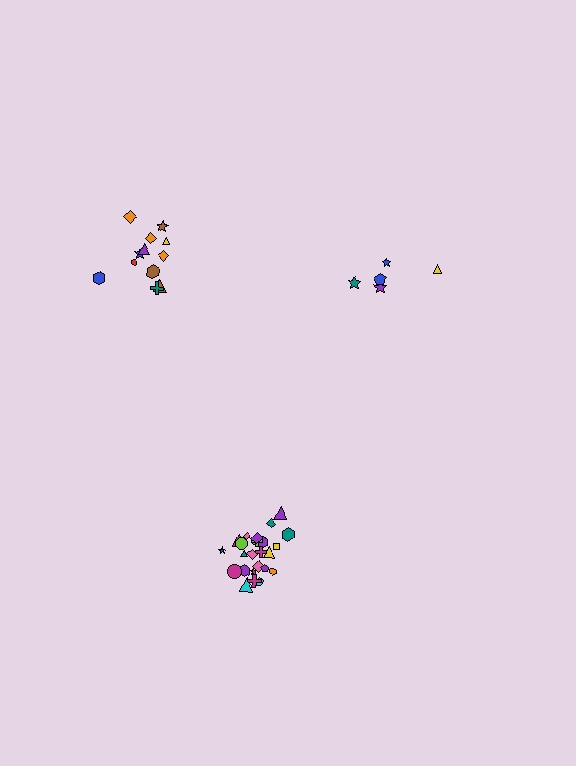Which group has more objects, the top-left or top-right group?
The top-left group.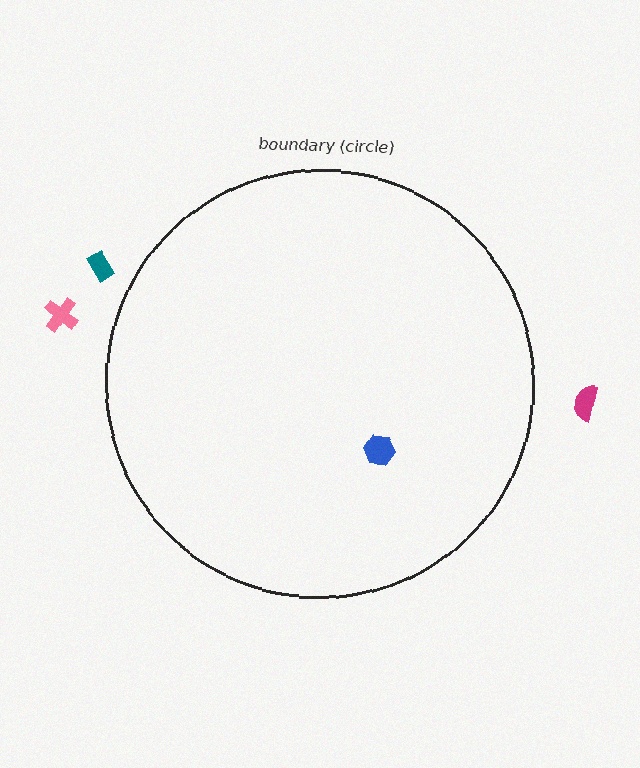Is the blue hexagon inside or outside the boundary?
Inside.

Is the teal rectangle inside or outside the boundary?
Outside.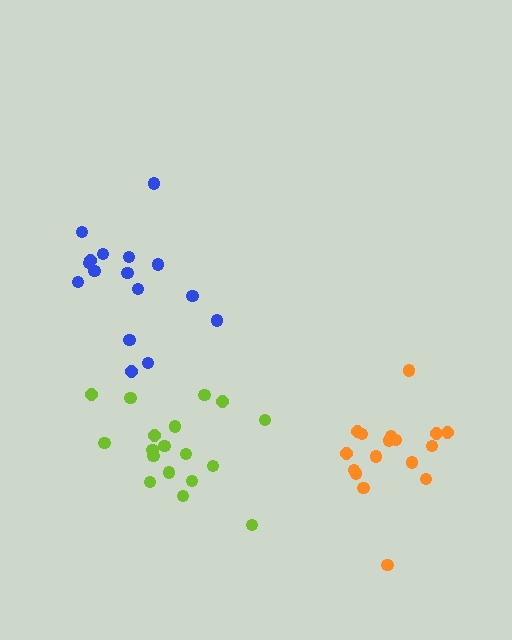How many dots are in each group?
Group 1: 16 dots, Group 2: 18 dots, Group 3: 17 dots (51 total).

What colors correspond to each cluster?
The clusters are colored: blue, lime, orange.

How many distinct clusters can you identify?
There are 3 distinct clusters.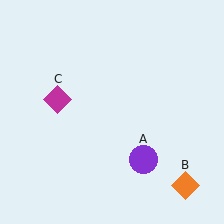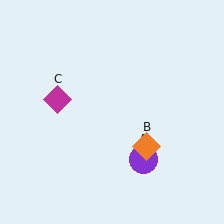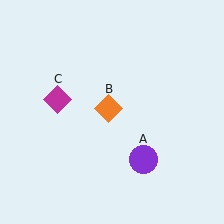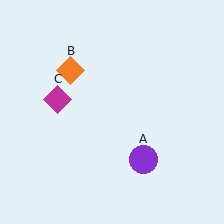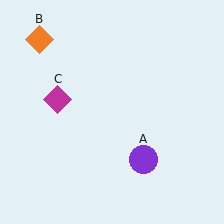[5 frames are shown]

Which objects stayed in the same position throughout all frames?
Purple circle (object A) and magenta diamond (object C) remained stationary.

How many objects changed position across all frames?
1 object changed position: orange diamond (object B).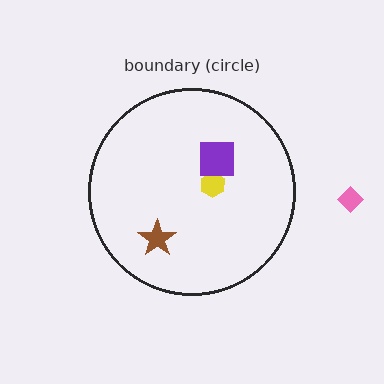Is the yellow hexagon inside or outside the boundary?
Inside.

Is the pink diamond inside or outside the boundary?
Outside.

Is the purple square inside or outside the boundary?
Inside.